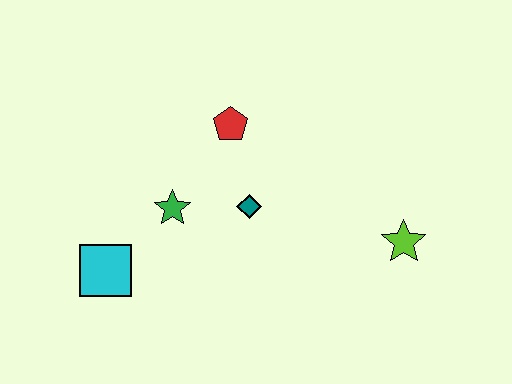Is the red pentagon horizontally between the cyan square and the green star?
No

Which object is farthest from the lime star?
The cyan square is farthest from the lime star.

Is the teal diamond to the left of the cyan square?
No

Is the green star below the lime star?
No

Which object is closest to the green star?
The teal diamond is closest to the green star.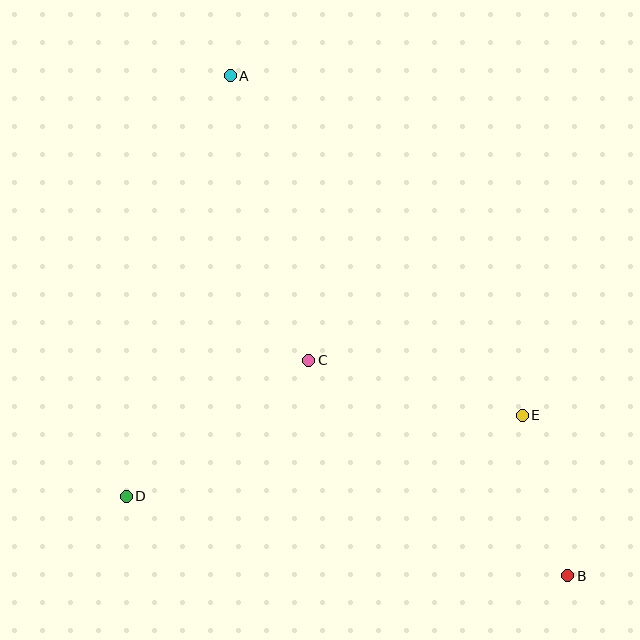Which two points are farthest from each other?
Points A and B are farthest from each other.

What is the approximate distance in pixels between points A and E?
The distance between A and E is approximately 448 pixels.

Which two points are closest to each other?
Points B and E are closest to each other.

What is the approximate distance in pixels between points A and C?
The distance between A and C is approximately 295 pixels.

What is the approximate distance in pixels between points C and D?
The distance between C and D is approximately 227 pixels.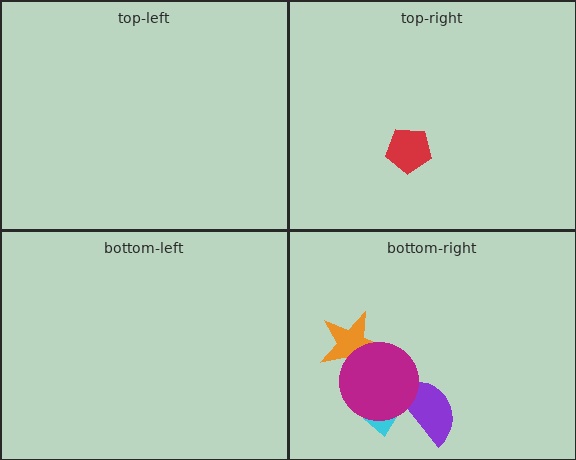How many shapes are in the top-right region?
1.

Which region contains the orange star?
The bottom-right region.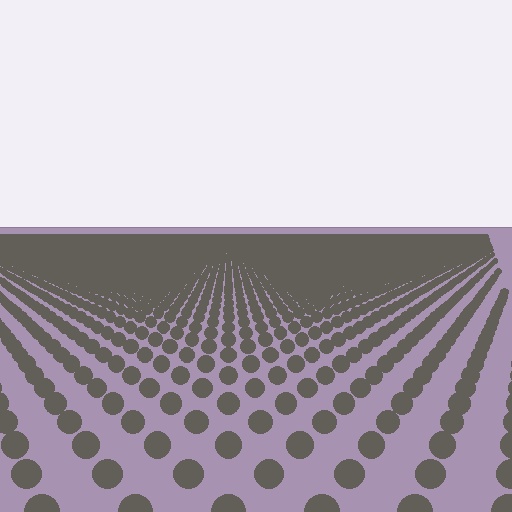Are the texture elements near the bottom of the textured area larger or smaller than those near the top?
Larger. Near the bottom, elements are closer to the viewer and appear at a bigger on-screen size.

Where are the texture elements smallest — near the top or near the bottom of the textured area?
Near the top.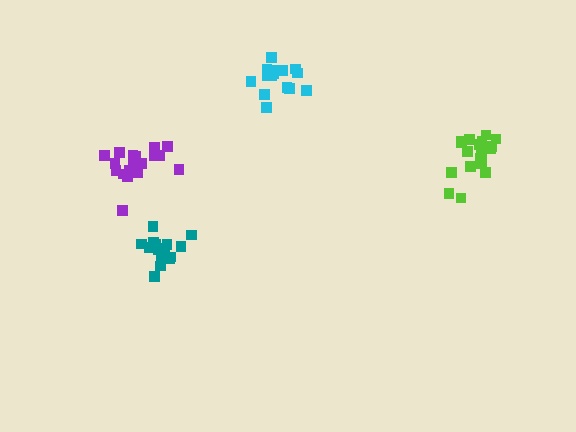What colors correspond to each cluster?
The clusters are colored: teal, cyan, purple, lime.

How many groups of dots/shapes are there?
There are 4 groups.